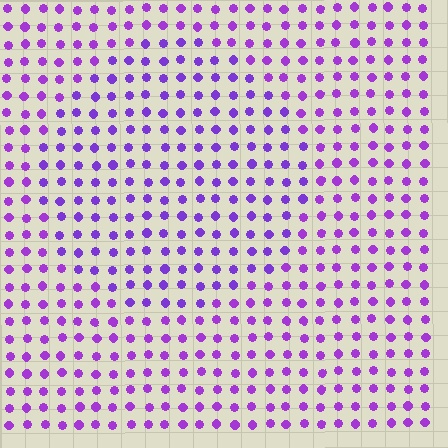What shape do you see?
I see a circle.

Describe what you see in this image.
The image is filled with small purple elements in a uniform arrangement. A circle-shaped region is visible where the elements are tinted to a slightly different hue, forming a subtle color boundary.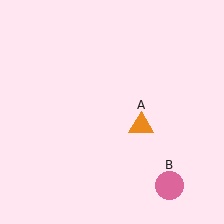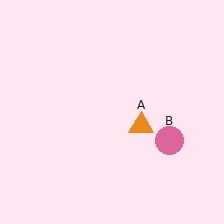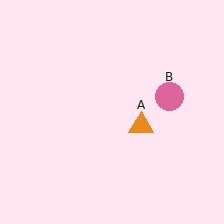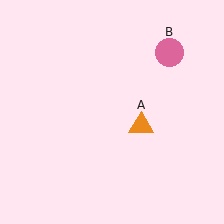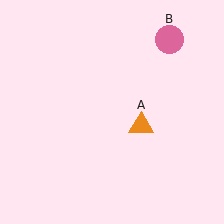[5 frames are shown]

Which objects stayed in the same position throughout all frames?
Orange triangle (object A) remained stationary.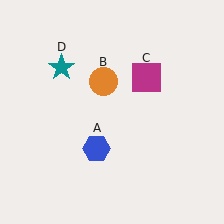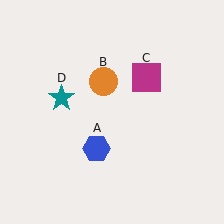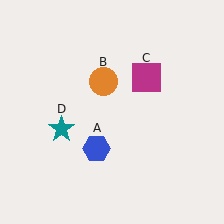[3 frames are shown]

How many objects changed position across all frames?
1 object changed position: teal star (object D).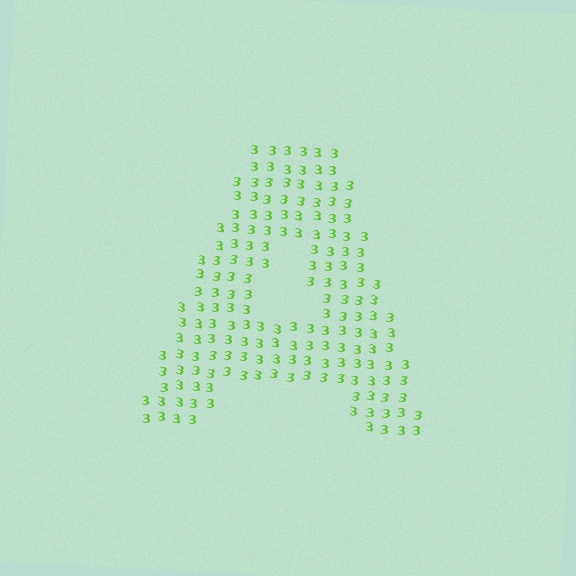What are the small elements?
The small elements are digit 3's.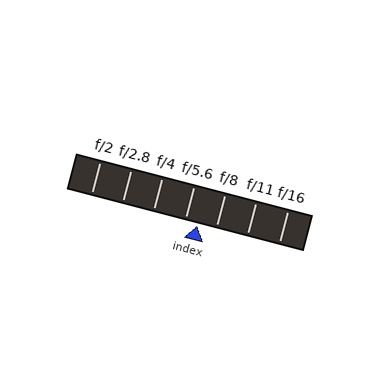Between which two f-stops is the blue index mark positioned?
The index mark is between f/5.6 and f/8.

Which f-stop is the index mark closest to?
The index mark is closest to f/5.6.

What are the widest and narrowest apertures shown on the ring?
The widest aperture shown is f/2 and the narrowest is f/16.